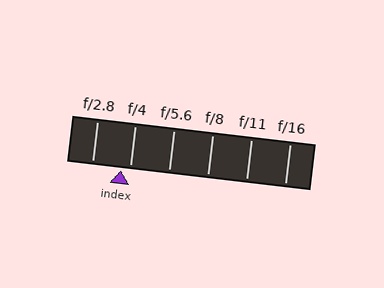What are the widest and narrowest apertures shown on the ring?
The widest aperture shown is f/2.8 and the narrowest is f/16.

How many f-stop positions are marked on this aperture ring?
There are 6 f-stop positions marked.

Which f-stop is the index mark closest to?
The index mark is closest to f/4.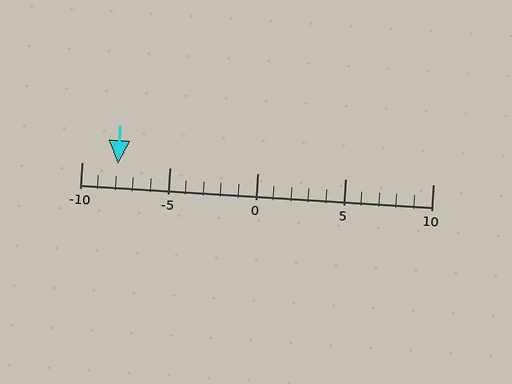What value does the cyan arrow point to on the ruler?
The cyan arrow points to approximately -8.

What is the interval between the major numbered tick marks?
The major tick marks are spaced 5 units apart.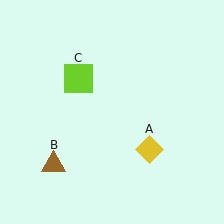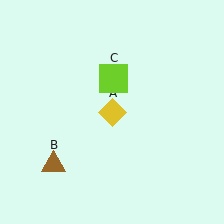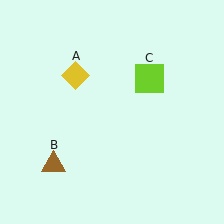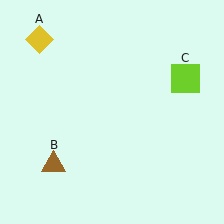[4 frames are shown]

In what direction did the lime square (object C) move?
The lime square (object C) moved right.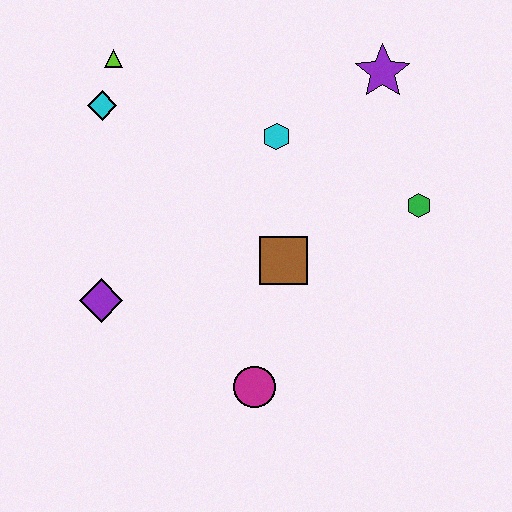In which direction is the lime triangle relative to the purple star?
The lime triangle is to the left of the purple star.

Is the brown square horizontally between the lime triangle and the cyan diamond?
No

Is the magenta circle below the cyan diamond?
Yes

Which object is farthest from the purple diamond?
The purple star is farthest from the purple diamond.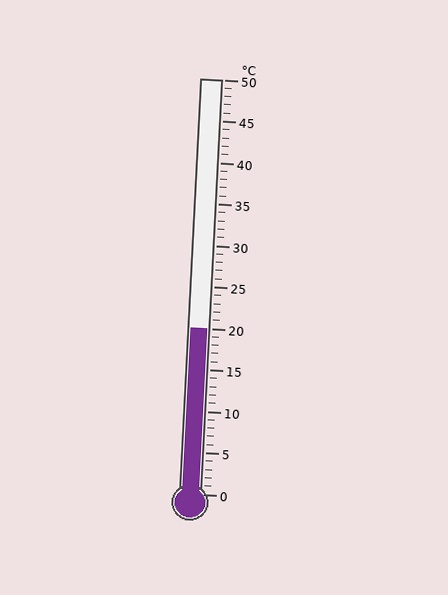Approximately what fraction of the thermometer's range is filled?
The thermometer is filled to approximately 40% of its range.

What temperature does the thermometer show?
The thermometer shows approximately 20°C.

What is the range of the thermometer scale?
The thermometer scale ranges from 0°C to 50°C.